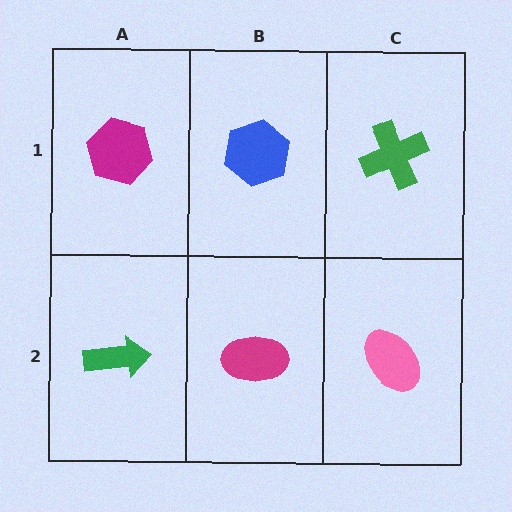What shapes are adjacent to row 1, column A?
A green arrow (row 2, column A), a blue hexagon (row 1, column B).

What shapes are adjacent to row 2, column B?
A blue hexagon (row 1, column B), a green arrow (row 2, column A), a pink ellipse (row 2, column C).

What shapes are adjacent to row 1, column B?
A magenta ellipse (row 2, column B), a magenta hexagon (row 1, column A), a green cross (row 1, column C).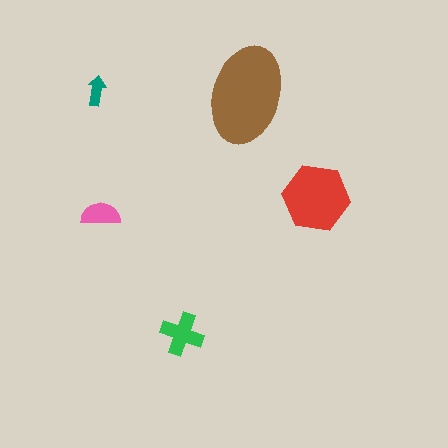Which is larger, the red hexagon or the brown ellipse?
The brown ellipse.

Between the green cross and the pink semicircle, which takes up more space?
The green cross.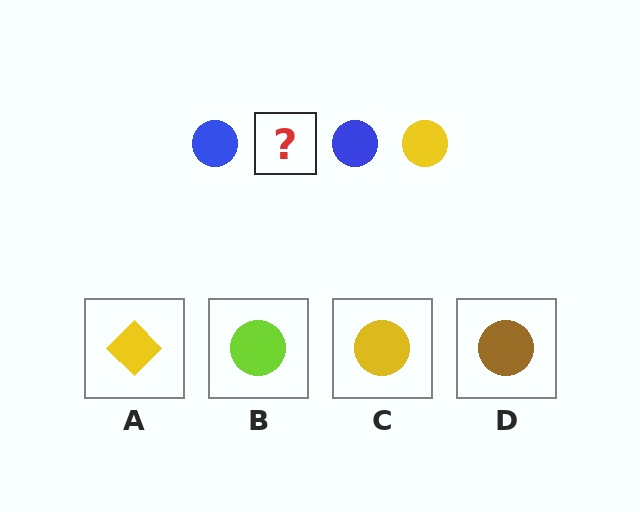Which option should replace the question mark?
Option C.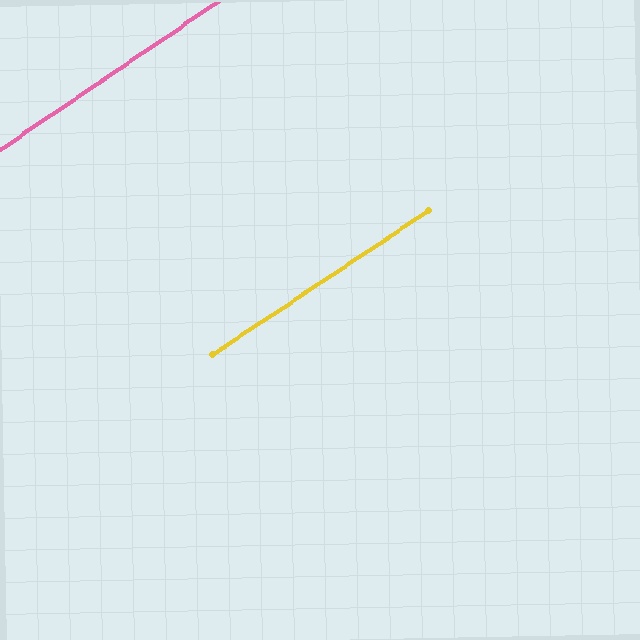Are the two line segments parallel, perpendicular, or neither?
Parallel — their directions differ by only 0.6°.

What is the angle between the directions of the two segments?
Approximately 1 degree.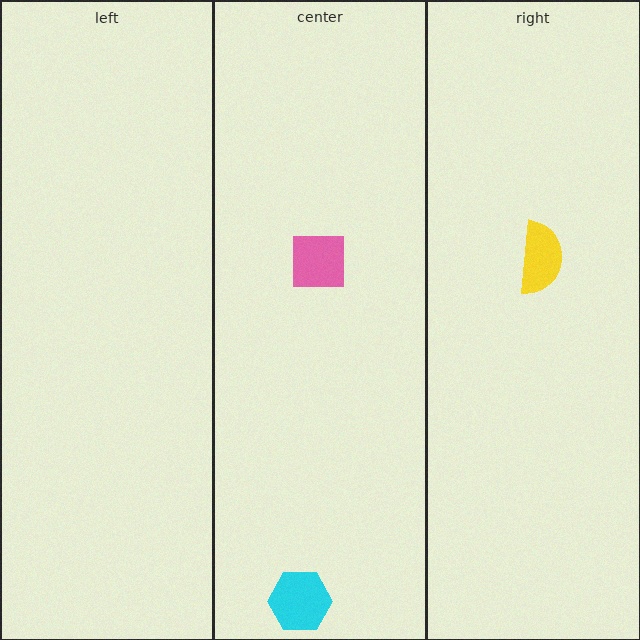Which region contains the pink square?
The center region.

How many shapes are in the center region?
2.